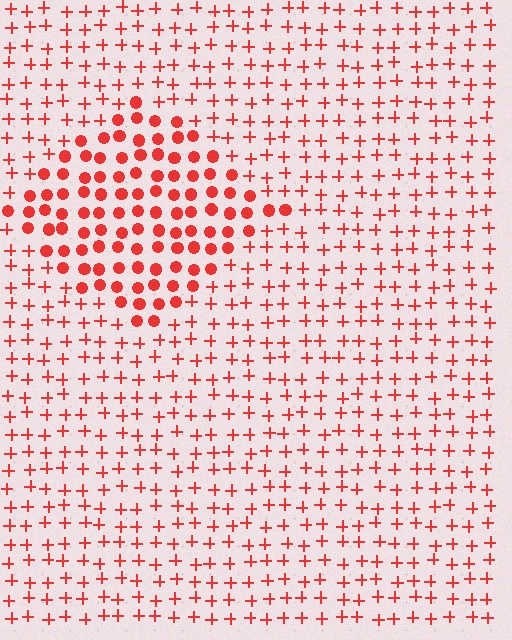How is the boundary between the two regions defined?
The boundary is defined by a change in element shape: circles inside vs. plus signs outside. All elements share the same color and spacing.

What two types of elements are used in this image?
The image uses circles inside the diamond region and plus signs outside it.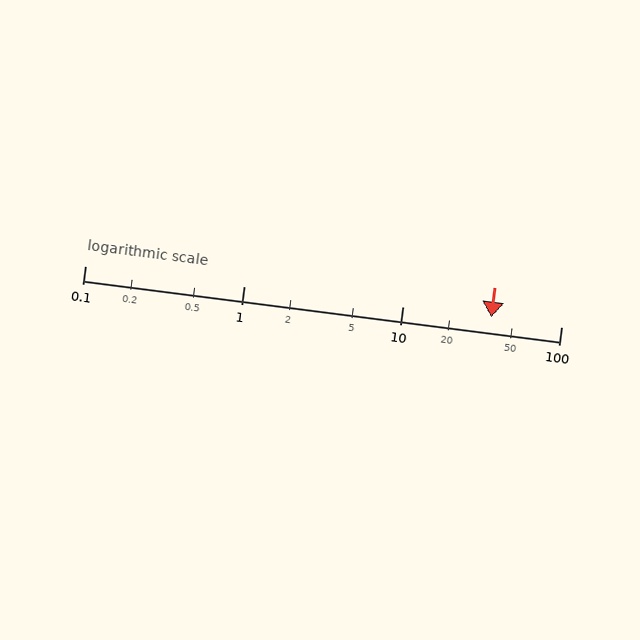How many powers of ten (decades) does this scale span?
The scale spans 3 decades, from 0.1 to 100.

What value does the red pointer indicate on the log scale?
The pointer indicates approximately 36.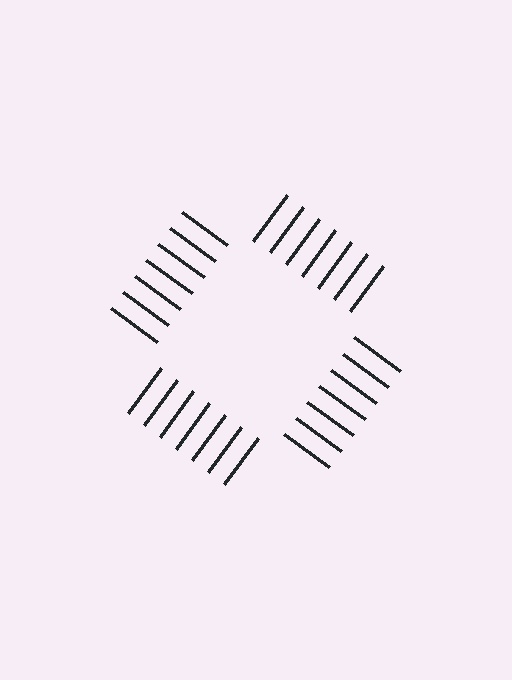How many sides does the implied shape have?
4 sides — the line-ends trace a square.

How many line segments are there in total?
28 — 7 along each of the 4 edges.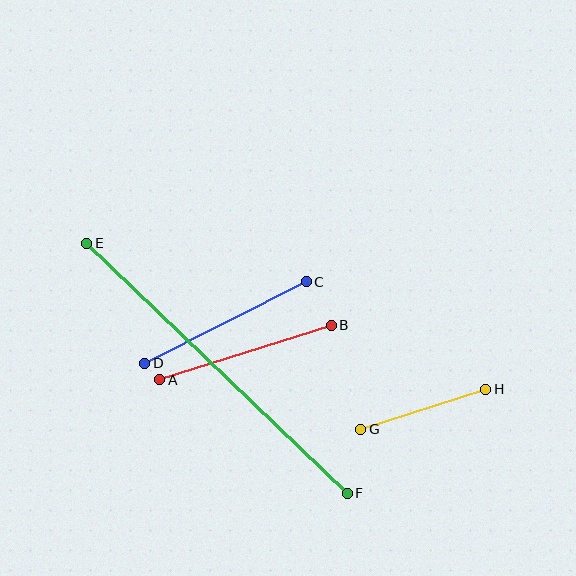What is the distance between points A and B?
The distance is approximately 180 pixels.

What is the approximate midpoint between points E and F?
The midpoint is at approximately (217, 368) pixels.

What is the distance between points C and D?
The distance is approximately 181 pixels.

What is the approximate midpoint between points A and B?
The midpoint is at approximately (246, 353) pixels.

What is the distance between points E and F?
The distance is approximately 361 pixels.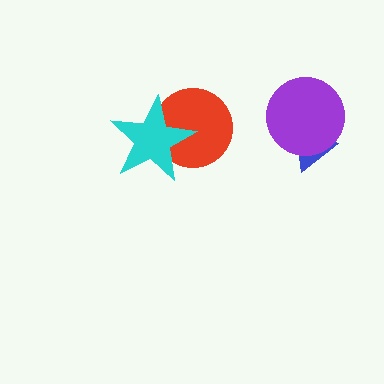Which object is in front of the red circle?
The cyan star is in front of the red circle.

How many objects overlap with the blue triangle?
1 object overlaps with the blue triangle.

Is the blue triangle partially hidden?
Yes, it is partially covered by another shape.